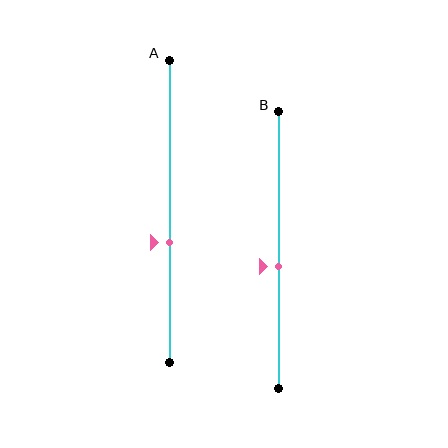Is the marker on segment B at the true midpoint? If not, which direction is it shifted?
No, the marker on segment B is shifted downward by about 6% of the segment length.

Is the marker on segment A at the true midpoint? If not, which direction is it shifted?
No, the marker on segment A is shifted downward by about 10% of the segment length.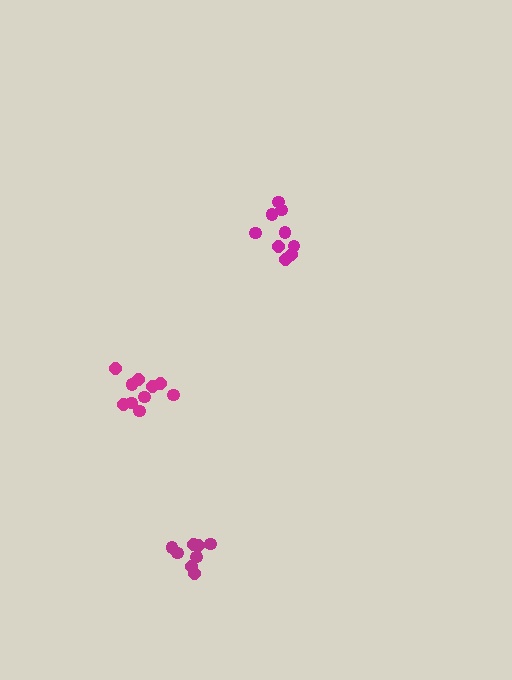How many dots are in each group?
Group 1: 8 dots, Group 2: 10 dots, Group 3: 9 dots (27 total).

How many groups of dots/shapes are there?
There are 3 groups.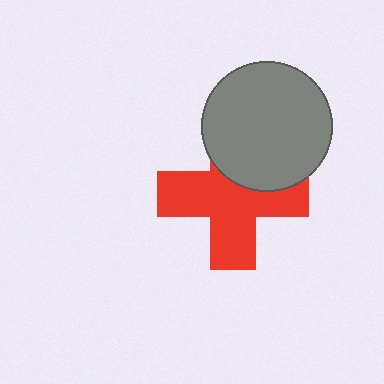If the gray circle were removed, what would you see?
You would see the complete red cross.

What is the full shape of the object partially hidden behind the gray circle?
The partially hidden object is a red cross.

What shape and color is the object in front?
The object in front is a gray circle.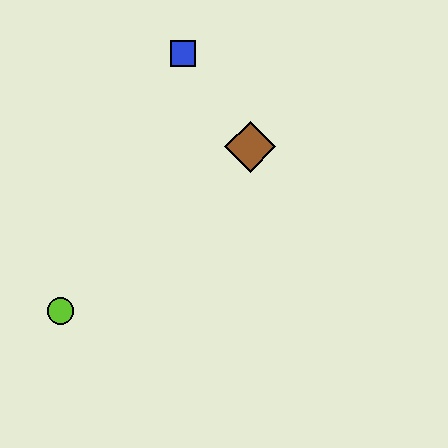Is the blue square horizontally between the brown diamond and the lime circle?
Yes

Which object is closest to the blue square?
The brown diamond is closest to the blue square.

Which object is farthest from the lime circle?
The blue square is farthest from the lime circle.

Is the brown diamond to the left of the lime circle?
No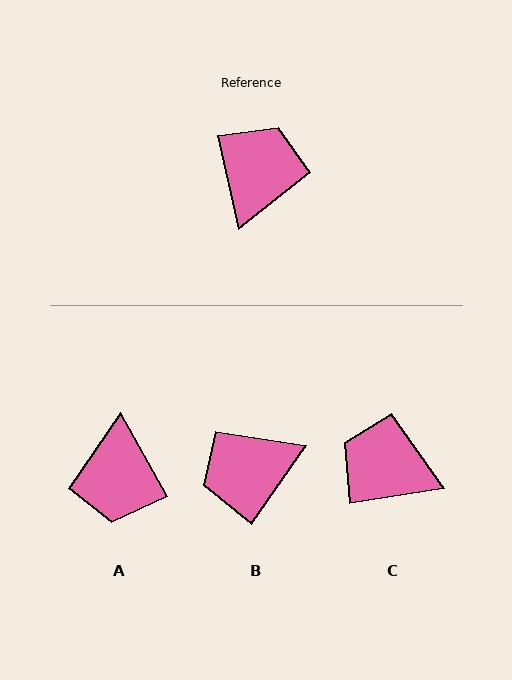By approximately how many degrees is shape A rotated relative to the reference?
Approximately 163 degrees clockwise.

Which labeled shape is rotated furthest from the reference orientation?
A, about 163 degrees away.